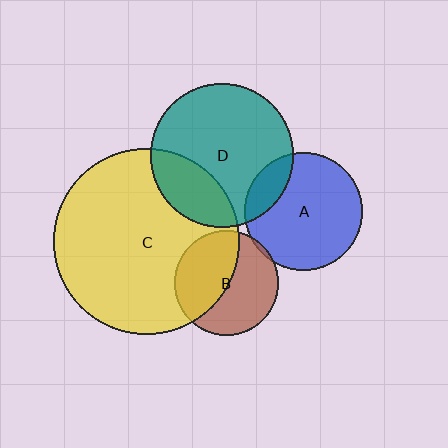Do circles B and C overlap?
Yes.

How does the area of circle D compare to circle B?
Approximately 1.9 times.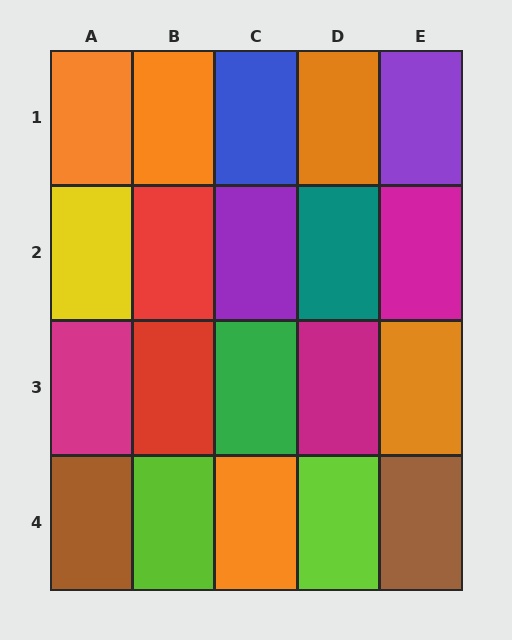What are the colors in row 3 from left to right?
Magenta, red, green, magenta, orange.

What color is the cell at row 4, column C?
Orange.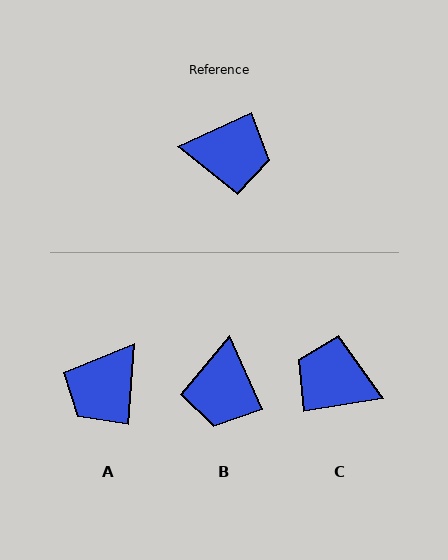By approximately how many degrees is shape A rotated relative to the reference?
Approximately 119 degrees clockwise.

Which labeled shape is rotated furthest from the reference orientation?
C, about 165 degrees away.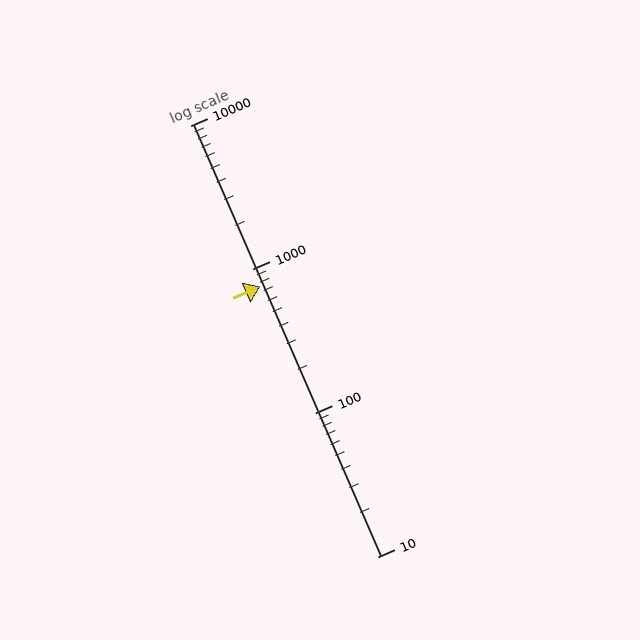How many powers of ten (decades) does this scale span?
The scale spans 3 decades, from 10 to 10000.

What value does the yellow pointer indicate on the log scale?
The pointer indicates approximately 760.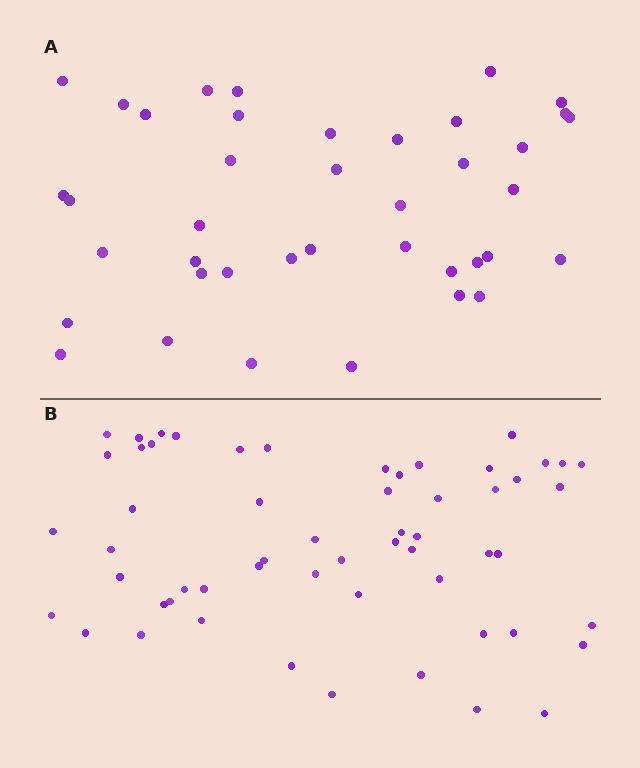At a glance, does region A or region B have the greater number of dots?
Region B (the bottom region) has more dots.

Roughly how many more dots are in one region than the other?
Region B has approximately 15 more dots than region A.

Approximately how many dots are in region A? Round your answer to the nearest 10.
About 40 dots.